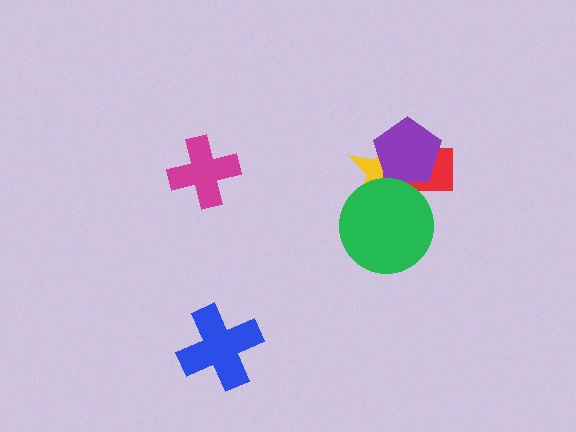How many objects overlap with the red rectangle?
3 objects overlap with the red rectangle.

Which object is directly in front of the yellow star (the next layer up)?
The red rectangle is directly in front of the yellow star.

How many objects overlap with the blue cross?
0 objects overlap with the blue cross.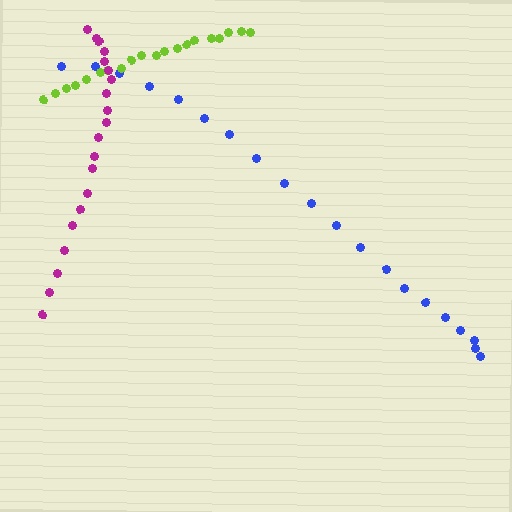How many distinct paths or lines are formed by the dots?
There are 3 distinct paths.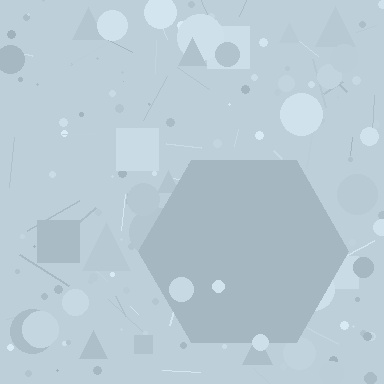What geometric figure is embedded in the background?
A hexagon is embedded in the background.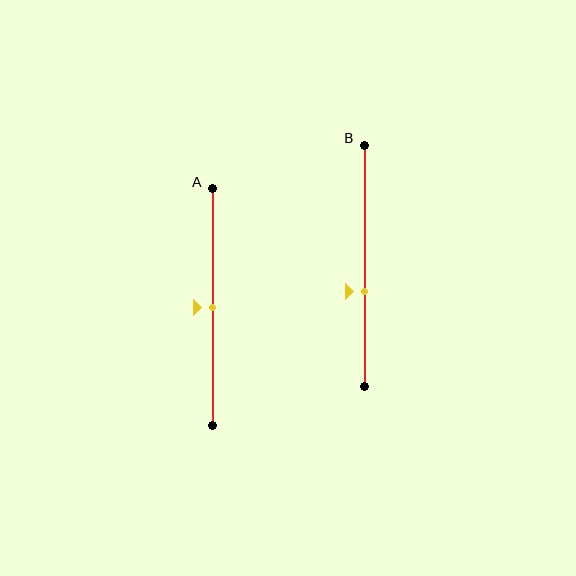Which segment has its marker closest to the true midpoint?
Segment A has its marker closest to the true midpoint.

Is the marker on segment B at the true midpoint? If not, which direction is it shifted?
No, the marker on segment B is shifted downward by about 10% of the segment length.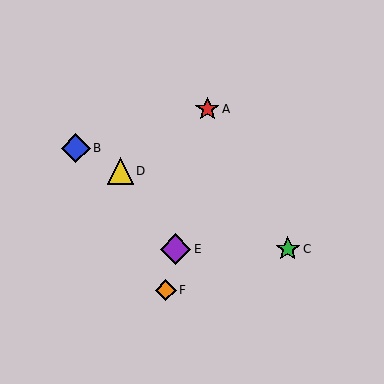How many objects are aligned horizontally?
2 objects (C, E) are aligned horizontally.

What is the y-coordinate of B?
Object B is at y≈148.